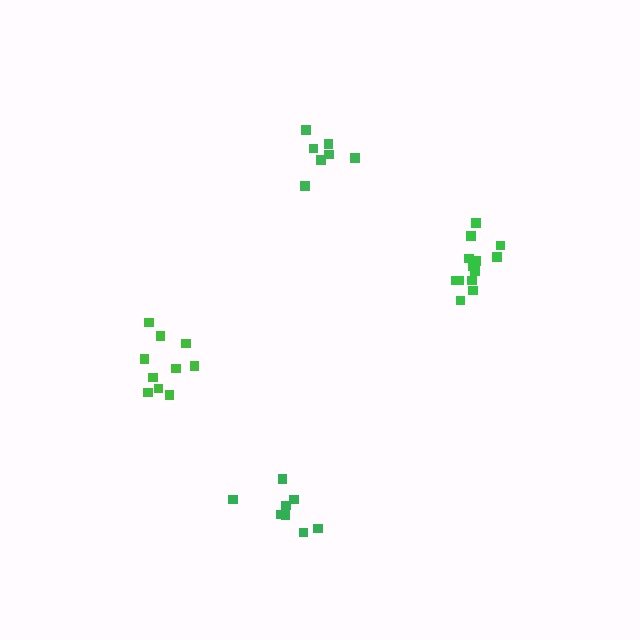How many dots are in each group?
Group 1: 10 dots, Group 2: 13 dots, Group 3: 7 dots, Group 4: 8 dots (38 total).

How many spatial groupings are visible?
There are 4 spatial groupings.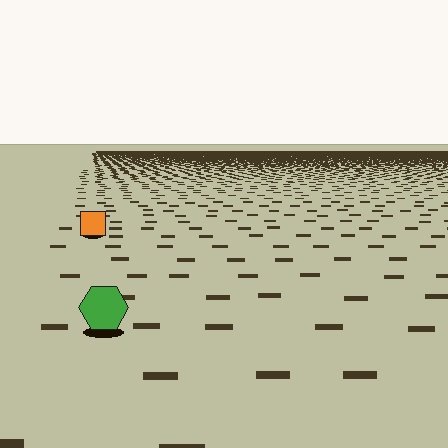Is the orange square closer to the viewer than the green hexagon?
No. The green hexagon is closer — you can tell from the texture gradient: the ground texture is coarser near it.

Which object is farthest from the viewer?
The orange square is farthest from the viewer. It appears smaller and the ground texture around it is denser.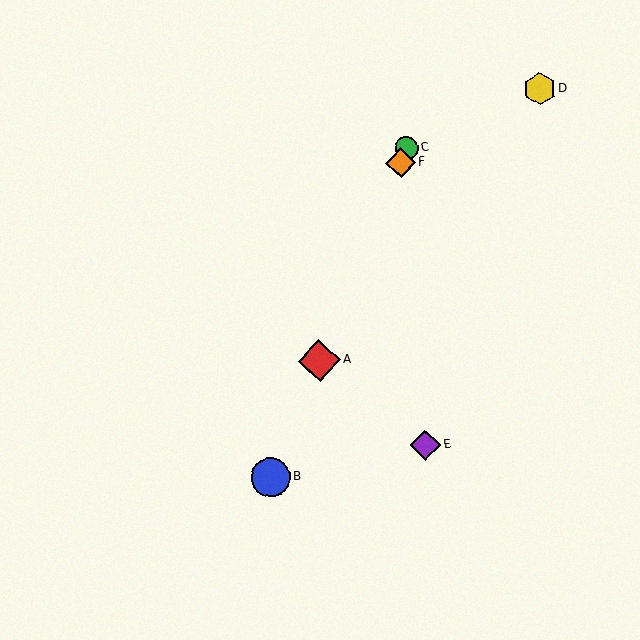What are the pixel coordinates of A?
Object A is at (319, 361).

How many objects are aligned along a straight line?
4 objects (A, B, C, F) are aligned along a straight line.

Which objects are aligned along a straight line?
Objects A, B, C, F are aligned along a straight line.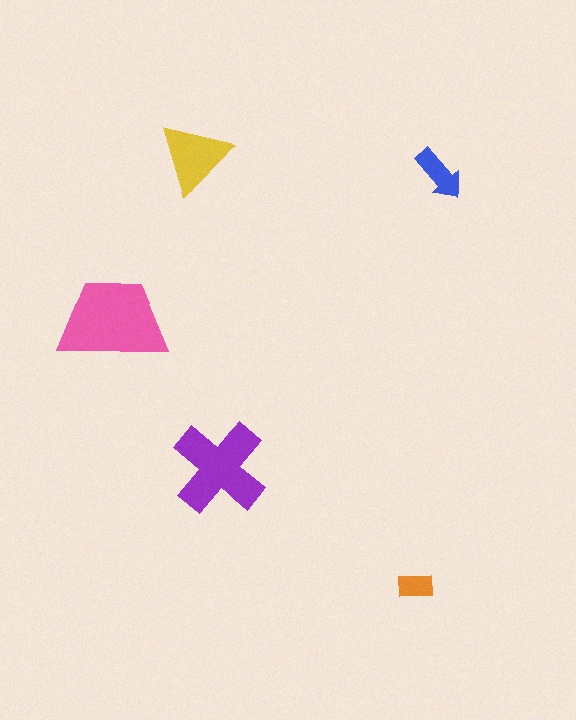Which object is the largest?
The pink trapezoid.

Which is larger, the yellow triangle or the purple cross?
The purple cross.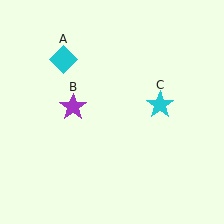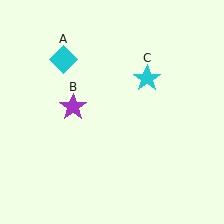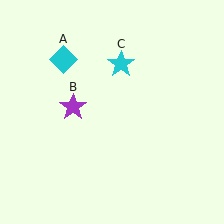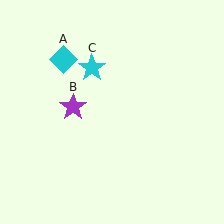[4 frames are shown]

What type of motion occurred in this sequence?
The cyan star (object C) rotated counterclockwise around the center of the scene.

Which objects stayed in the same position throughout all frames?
Cyan diamond (object A) and purple star (object B) remained stationary.